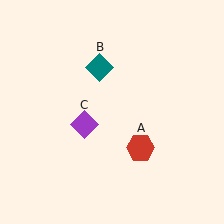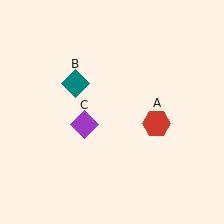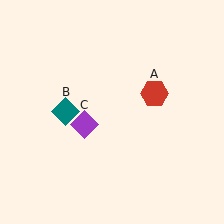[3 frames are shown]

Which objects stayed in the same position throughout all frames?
Purple diamond (object C) remained stationary.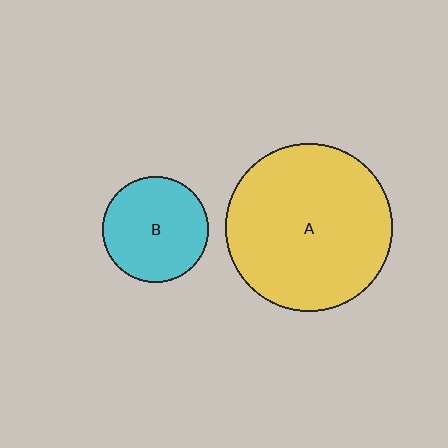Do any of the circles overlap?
No, none of the circles overlap.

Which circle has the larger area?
Circle A (yellow).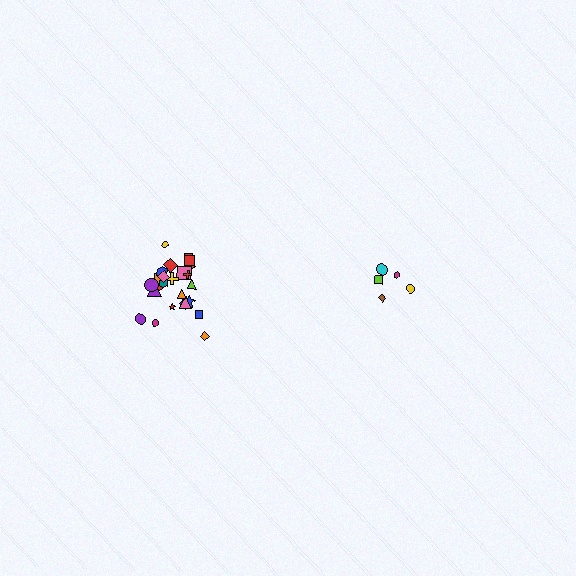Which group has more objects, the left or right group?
The left group.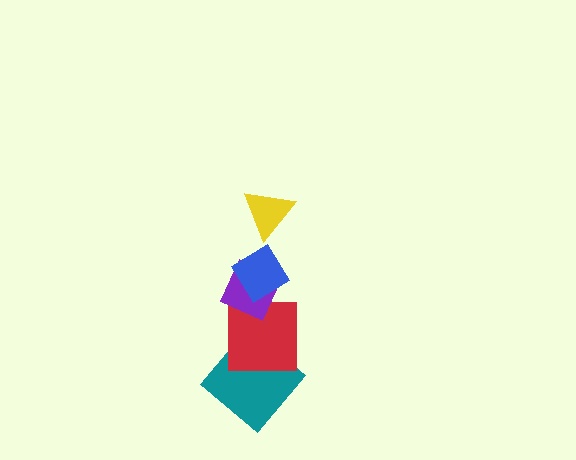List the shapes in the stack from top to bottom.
From top to bottom: the yellow triangle, the blue diamond, the purple diamond, the red square, the teal diamond.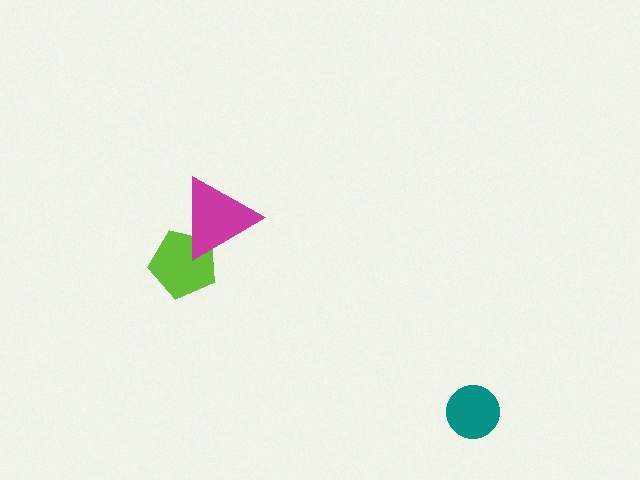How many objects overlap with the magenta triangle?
1 object overlaps with the magenta triangle.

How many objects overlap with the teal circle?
0 objects overlap with the teal circle.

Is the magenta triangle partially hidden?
No, no other shape covers it.